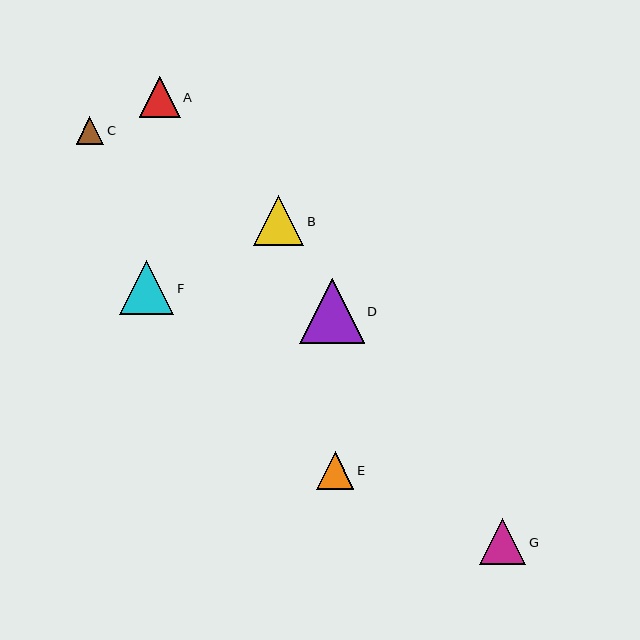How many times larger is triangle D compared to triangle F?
Triangle D is approximately 1.2 times the size of triangle F.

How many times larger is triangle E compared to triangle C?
Triangle E is approximately 1.4 times the size of triangle C.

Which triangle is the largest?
Triangle D is the largest with a size of approximately 64 pixels.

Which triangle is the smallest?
Triangle C is the smallest with a size of approximately 28 pixels.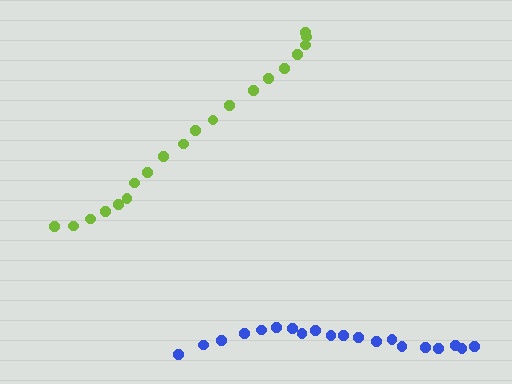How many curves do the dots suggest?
There are 2 distinct paths.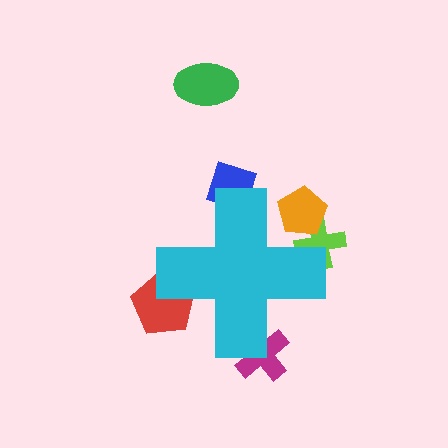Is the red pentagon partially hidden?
Yes, the red pentagon is partially hidden behind the cyan cross.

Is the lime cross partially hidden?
Yes, the lime cross is partially hidden behind the cyan cross.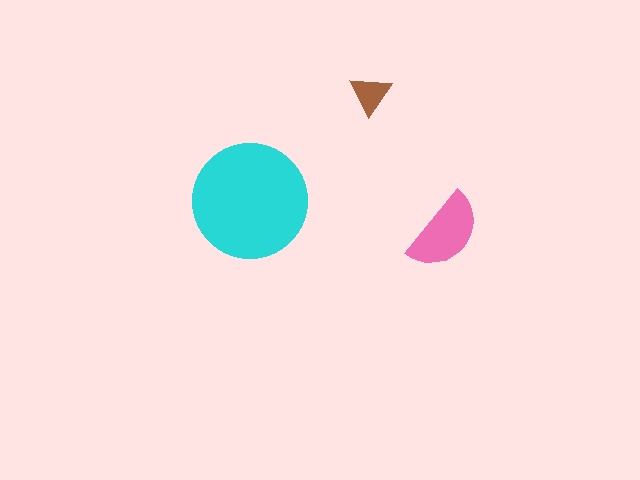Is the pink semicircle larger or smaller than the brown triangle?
Larger.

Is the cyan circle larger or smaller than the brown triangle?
Larger.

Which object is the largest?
The cyan circle.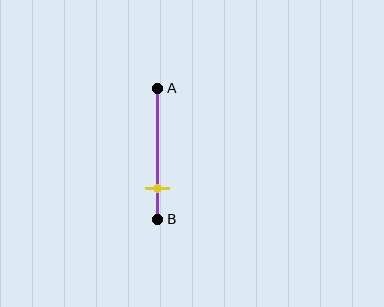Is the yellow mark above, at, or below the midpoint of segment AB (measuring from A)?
The yellow mark is below the midpoint of segment AB.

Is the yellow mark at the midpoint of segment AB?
No, the mark is at about 75% from A, not at the 50% midpoint.